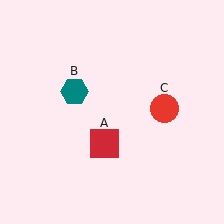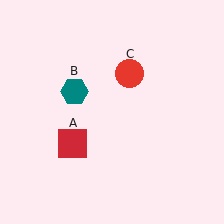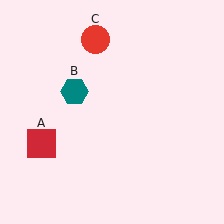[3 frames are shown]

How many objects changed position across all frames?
2 objects changed position: red square (object A), red circle (object C).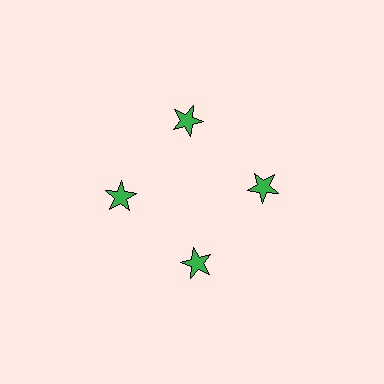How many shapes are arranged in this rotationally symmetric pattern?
There are 4 shapes, arranged in 4 groups of 1.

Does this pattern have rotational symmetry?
Yes, this pattern has 4-fold rotational symmetry. It looks the same after rotating 90 degrees around the center.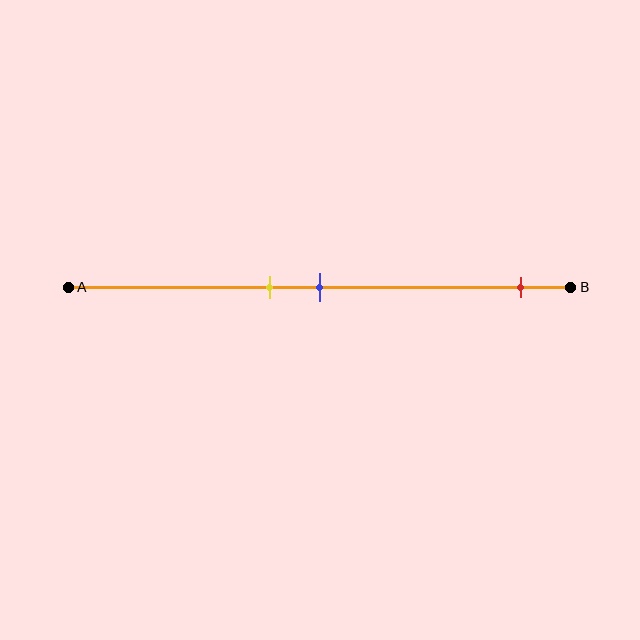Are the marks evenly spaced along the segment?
No, the marks are not evenly spaced.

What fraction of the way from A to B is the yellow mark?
The yellow mark is approximately 40% (0.4) of the way from A to B.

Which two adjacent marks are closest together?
The yellow and blue marks are the closest adjacent pair.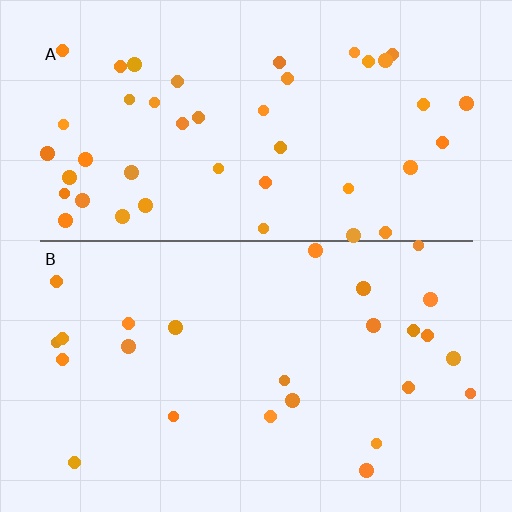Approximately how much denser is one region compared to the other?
Approximately 1.7× — region A over region B.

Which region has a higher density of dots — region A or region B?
A (the top).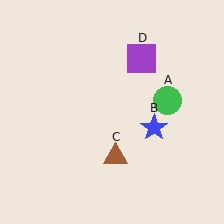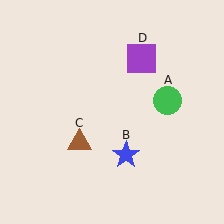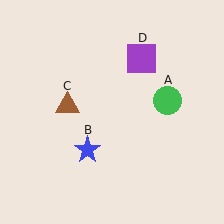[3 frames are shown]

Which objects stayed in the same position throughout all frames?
Green circle (object A) and purple square (object D) remained stationary.